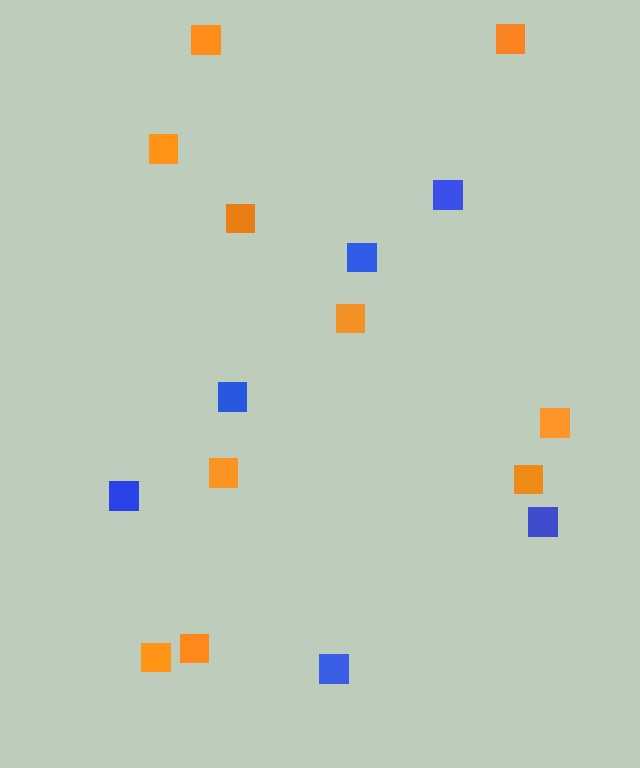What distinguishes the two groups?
There are 2 groups: one group of blue squares (6) and one group of orange squares (10).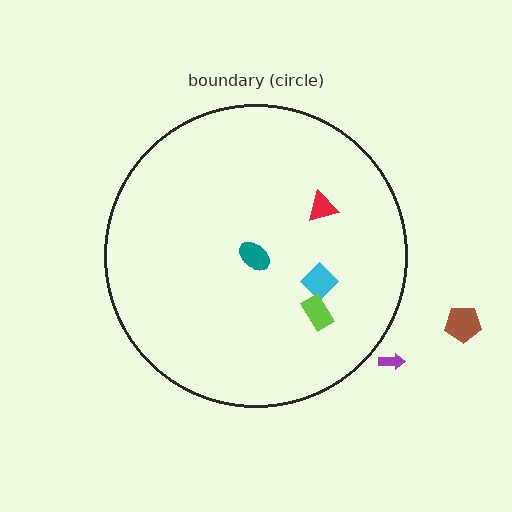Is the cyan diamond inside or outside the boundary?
Inside.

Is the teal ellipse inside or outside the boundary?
Inside.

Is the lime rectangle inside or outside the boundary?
Inside.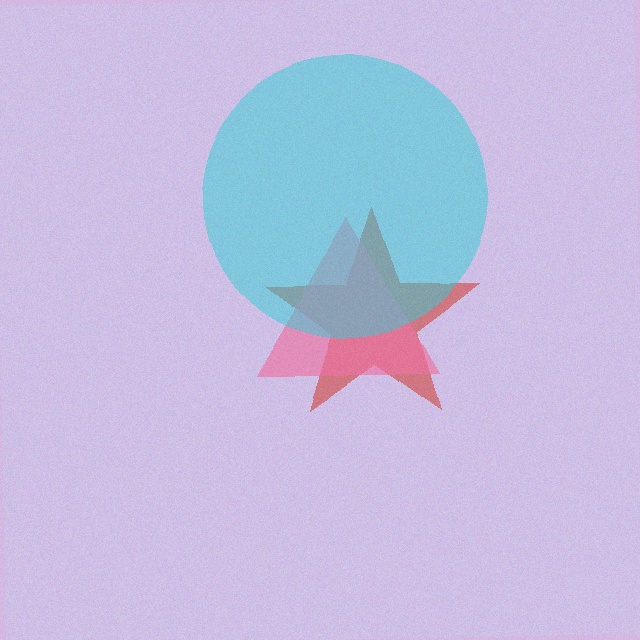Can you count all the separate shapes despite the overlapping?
Yes, there are 3 separate shapes.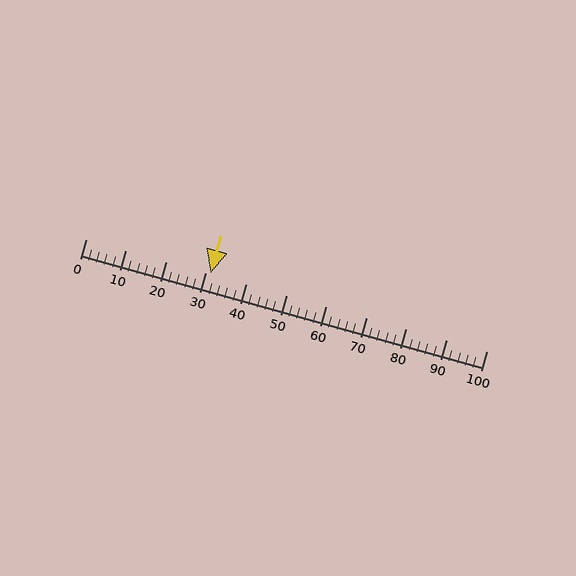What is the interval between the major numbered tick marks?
The major tick marks are spaced 10 units apart.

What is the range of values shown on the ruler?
The ruler shows values from 0 to 100.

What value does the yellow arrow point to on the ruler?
The yellow arrow points to approximately 31.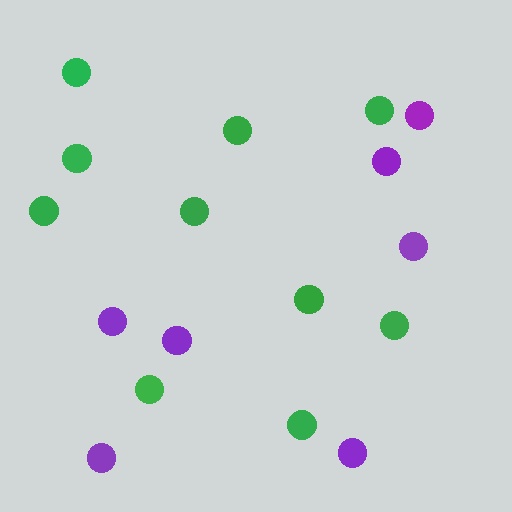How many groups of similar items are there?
There are 2 groups: one group of green circles (10) and one group of purple circles (7).